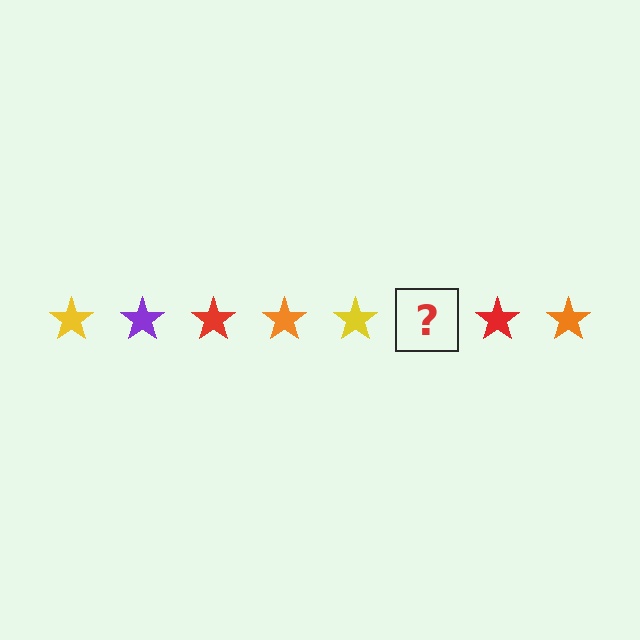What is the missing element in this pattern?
The missing element is a purple star.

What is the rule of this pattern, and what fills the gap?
The rule is that the pattern cycles through yellow, purple, red, orange stars. The gap should be filled with a purple star.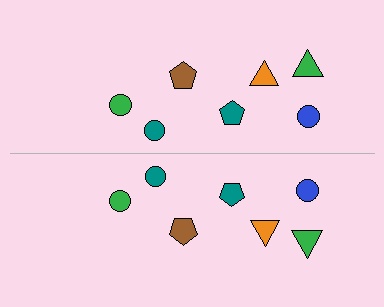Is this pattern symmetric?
Yes, this pattern has bilateral (reflection) symmetry.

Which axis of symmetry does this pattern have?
The pattern has a horizontal axis of symmetry running through the center of the image.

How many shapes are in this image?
There are 14 shapes in this image.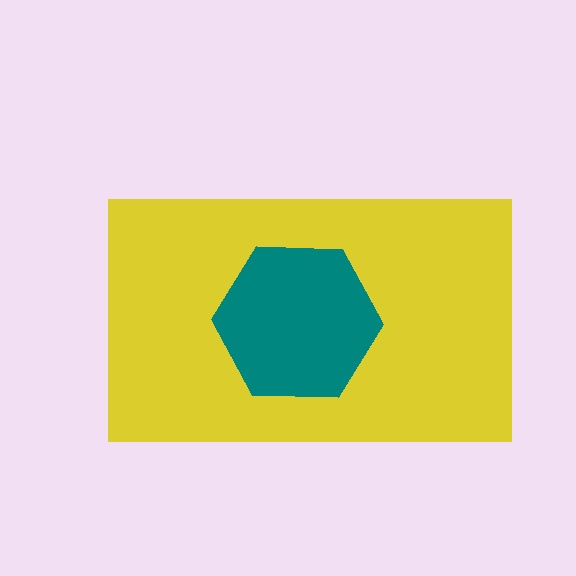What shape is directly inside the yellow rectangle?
The teal hexagon.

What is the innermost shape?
The teal hexagon.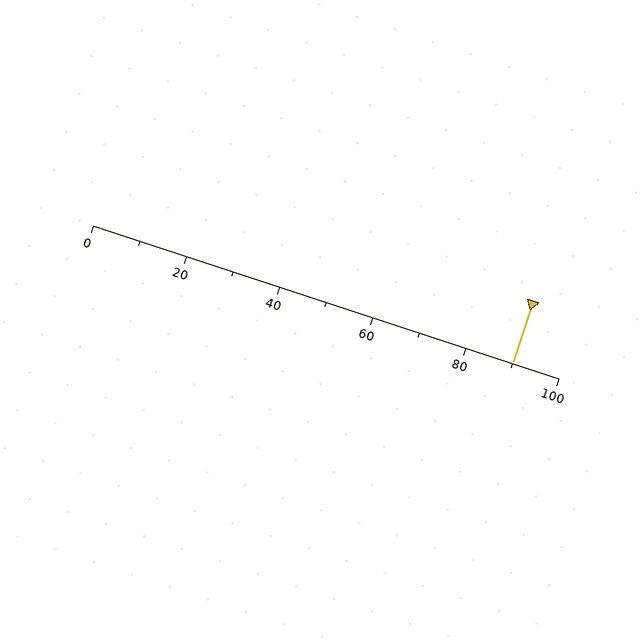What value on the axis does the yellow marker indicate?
The marker indicates approximately 90.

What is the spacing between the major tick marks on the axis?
The major ticks are spaced 20 apart.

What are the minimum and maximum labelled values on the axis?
The axis runs from 0 to 100.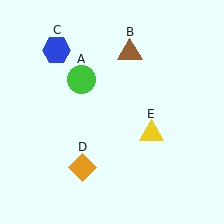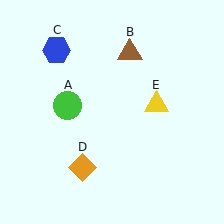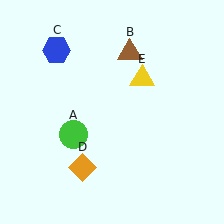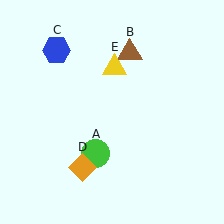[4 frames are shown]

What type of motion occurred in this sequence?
The green circle (object A), yellow triangle (object E) rotated counterclockwise around the center of the scene.